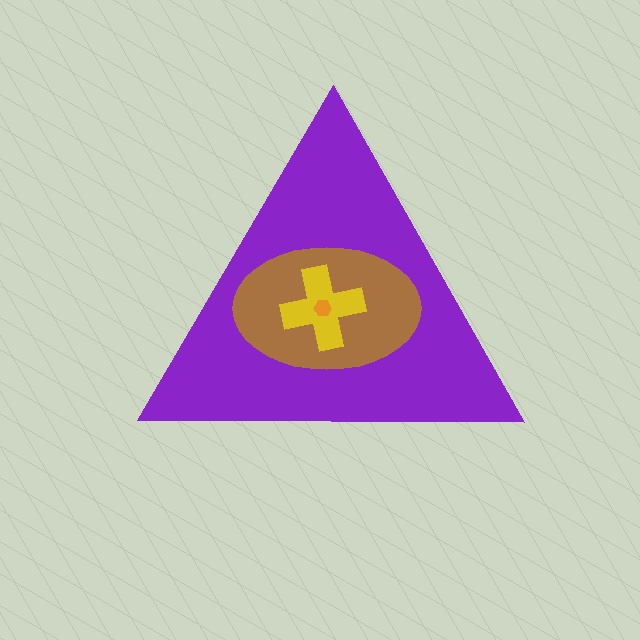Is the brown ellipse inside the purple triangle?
Yes.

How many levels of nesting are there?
4.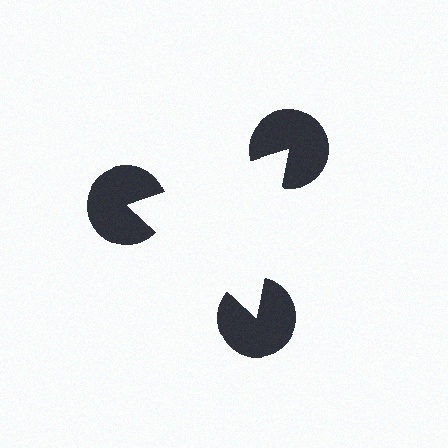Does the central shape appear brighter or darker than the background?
It typically appears slightly brighter than the background, even though no actual brightness change is drawn.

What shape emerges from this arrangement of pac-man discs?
An illusory triangle — its edges are inferred from the aligned wedge cuts in the pac-man discs, not physically drawn.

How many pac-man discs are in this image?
There are 3 — one at each vertex of the illusory triangle.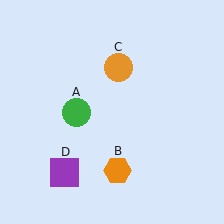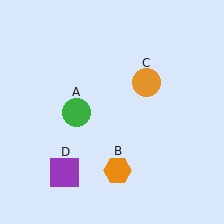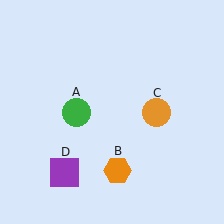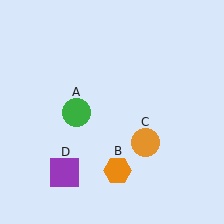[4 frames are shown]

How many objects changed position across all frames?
1 object changed position: orange circle (object C).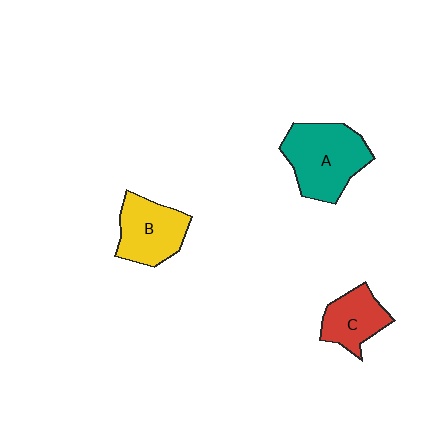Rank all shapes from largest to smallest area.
From largest to smallest: A (teal), B (yellow), C (red).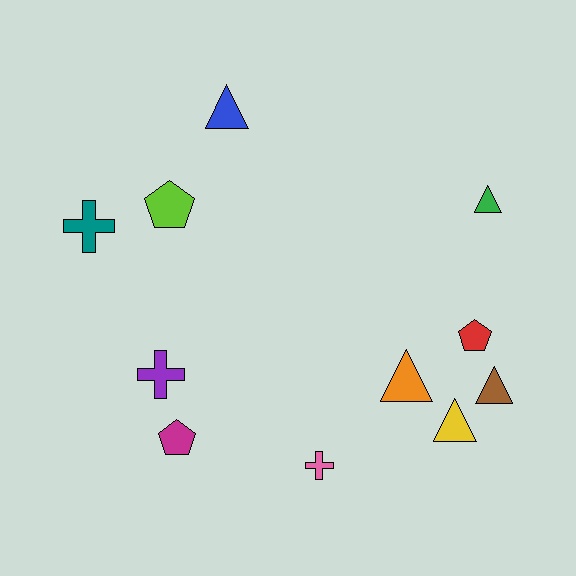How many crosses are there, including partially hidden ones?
There are 3 crosses.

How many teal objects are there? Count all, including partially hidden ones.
There is 1 teal object.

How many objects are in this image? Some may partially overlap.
There are 11 objects.